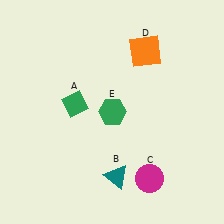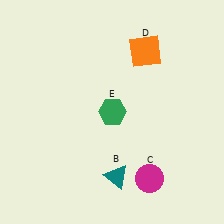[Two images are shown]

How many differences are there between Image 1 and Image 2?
There is 1 difference between the two images.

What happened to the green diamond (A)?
The green diamond (A) was removed in Image 2. It was in the top-left area of Image 1.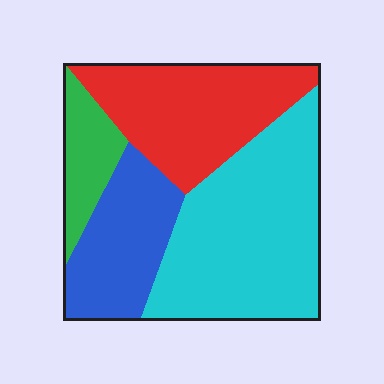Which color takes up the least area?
Green, at roughly 10%.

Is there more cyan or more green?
Cyan.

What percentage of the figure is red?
Red takes up about one quarter (1/4) of the figure.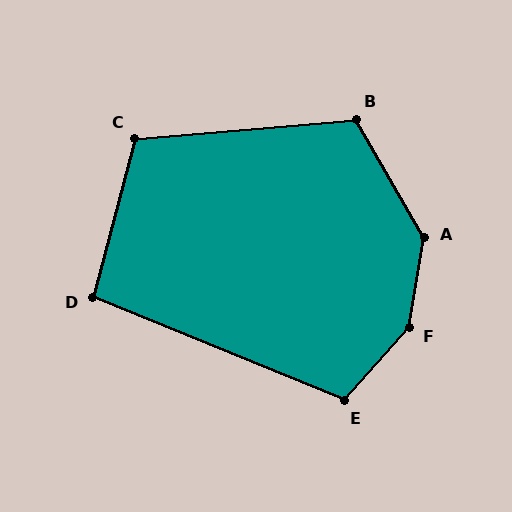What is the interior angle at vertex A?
Approximately 141 degrees (obtuse).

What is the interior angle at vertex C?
Approximately 110 degrees (obtuse).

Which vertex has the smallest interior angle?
D, at approximately 97 degrees.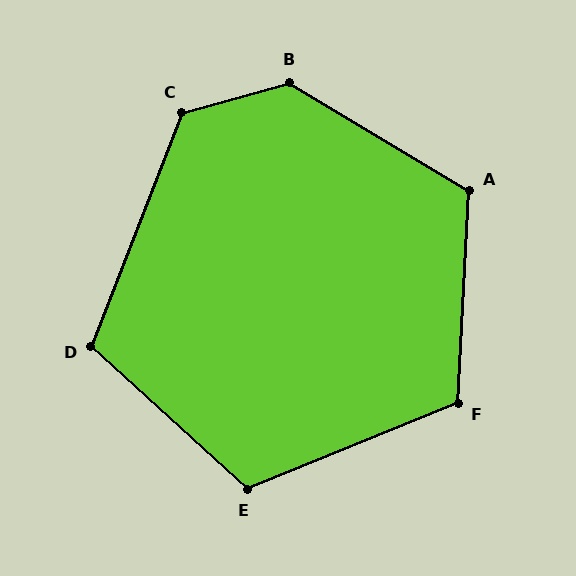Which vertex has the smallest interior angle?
D, at approximately 111 degrees.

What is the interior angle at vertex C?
Approximately 127 degrees (obtuse).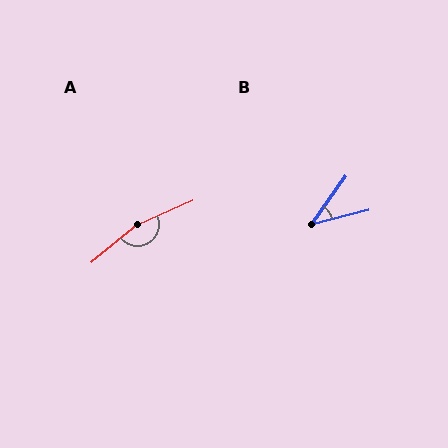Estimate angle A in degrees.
Approximately 164 degrees.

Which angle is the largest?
A, at approximately 164 degrees.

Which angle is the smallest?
B, at approximately 40 degrees.